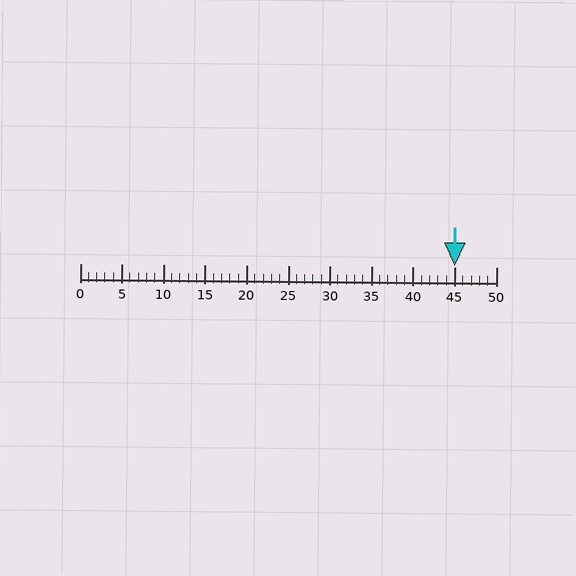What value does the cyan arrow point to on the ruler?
The cyan arrow points to approximately 45.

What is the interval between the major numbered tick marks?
The major tick marks are spaced 5 units apart.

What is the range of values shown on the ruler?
The ruler shows values from 0 to 50.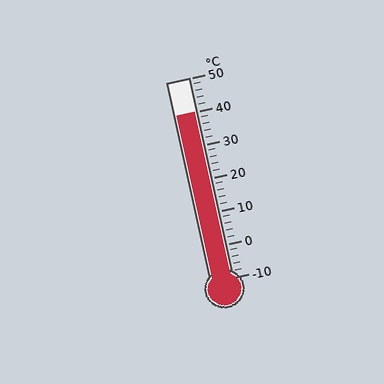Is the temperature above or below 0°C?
The temperature is above 0°C.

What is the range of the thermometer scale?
The thermometer scale ranges from -10°C to 50°C.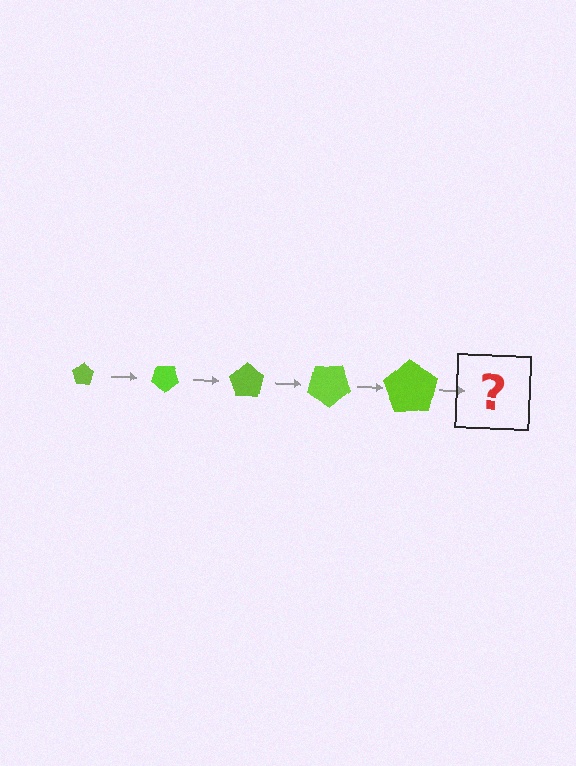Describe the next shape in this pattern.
It should be a pentagon, larger than the previous one and rotated 175 degrees from the start.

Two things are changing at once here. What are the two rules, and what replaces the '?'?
The two rules are that the pentagon grows larger each step and it rotates 35 degrees each step. The '?' should be a pentagon, larger than the previous one and rotated 175 degrees from the start.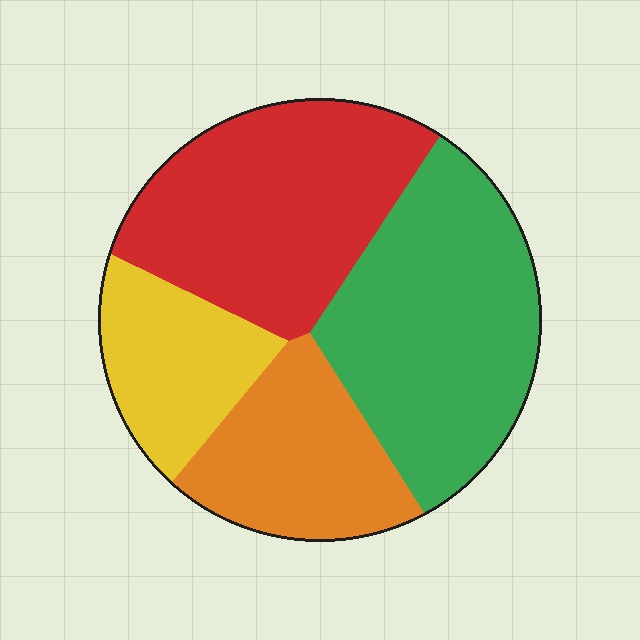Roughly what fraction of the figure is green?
Green covers around 35% of the figure.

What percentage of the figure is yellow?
Yellow takes up about one sixth (1/6) of the figure.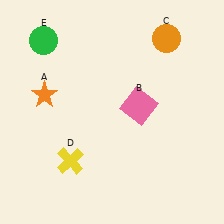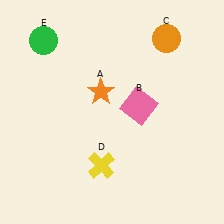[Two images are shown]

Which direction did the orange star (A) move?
The orange star (A) moved right.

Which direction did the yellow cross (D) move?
The yellow cross (D) moved right.